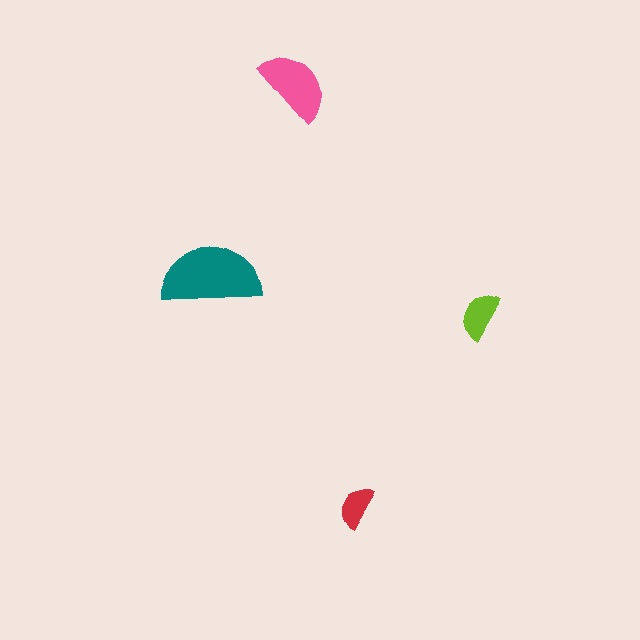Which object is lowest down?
The red semicircle is bottommost.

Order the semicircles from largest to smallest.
the teal one, the pink one, the lime one, the red one.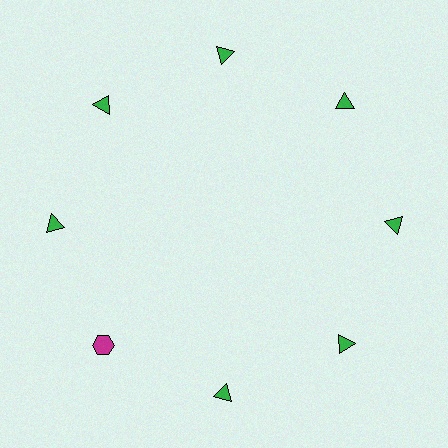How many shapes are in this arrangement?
There are 8 shapes arranged in a ring pattern.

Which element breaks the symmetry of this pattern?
The magenta hexagon at roughly the 8 o'clock position breaks the symmetry. All other shapes are green triangles.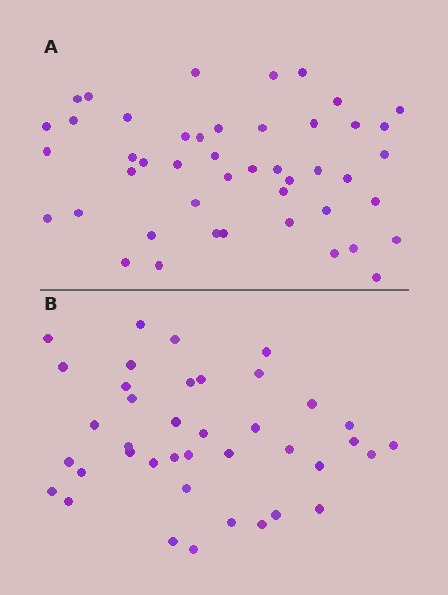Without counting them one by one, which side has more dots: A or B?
Region A (the top region) has more dots.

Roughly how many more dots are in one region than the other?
Region A has roughly 8 or so more dots than region B.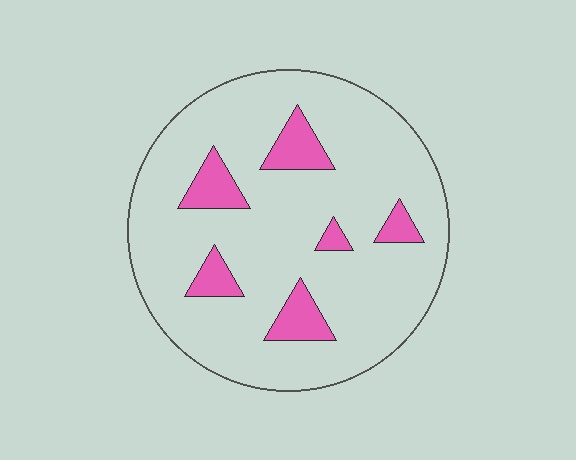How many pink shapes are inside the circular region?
6.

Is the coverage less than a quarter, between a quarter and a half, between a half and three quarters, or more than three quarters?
Less than a quarter.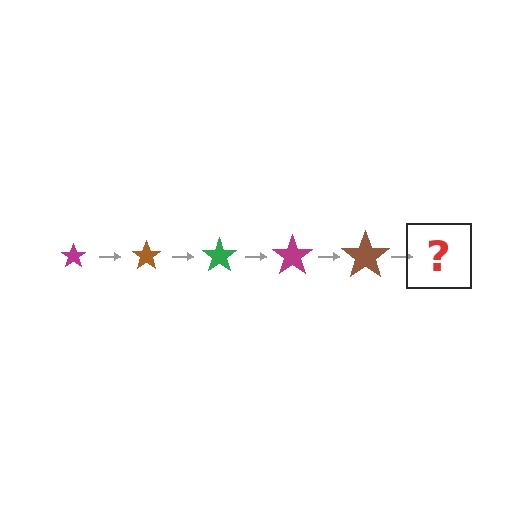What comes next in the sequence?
The next element should be a green star, larger than the previous one.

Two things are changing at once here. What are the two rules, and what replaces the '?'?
The two rules are that the star grows larger each step and the color cycles through magenta, brown, and green. The '?' should be a green star, larger than the previous one.